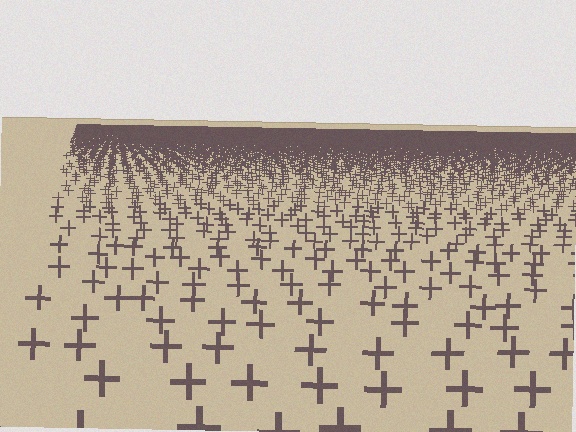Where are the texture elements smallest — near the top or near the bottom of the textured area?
Near the top.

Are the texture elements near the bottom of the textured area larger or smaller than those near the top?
Larger. Near the bottom, elements are closer to the viewer and appear at a bigger on-screen size.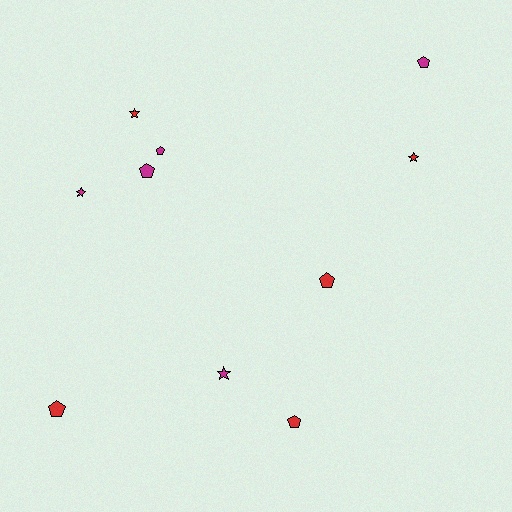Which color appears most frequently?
Magenta, with 5 objects.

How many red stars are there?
There are 2 red stars.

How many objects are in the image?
There are 10 objects.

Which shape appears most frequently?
Pentagon, with 6 objects.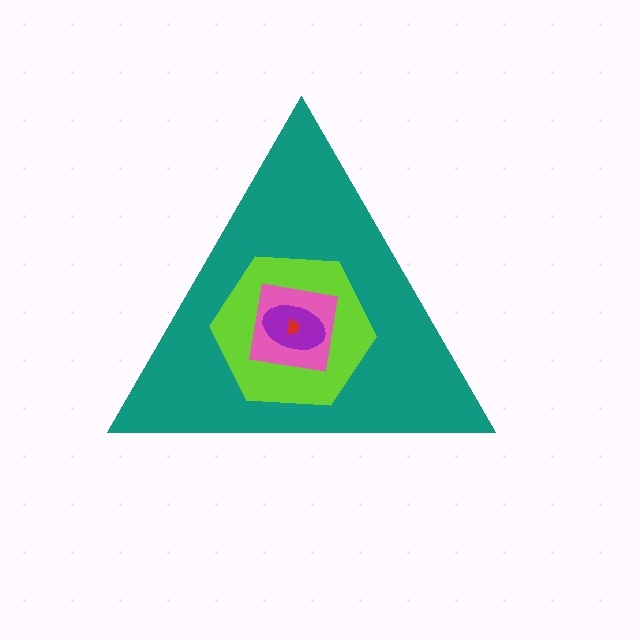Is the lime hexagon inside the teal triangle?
Yes.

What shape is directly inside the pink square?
The purple ellipse.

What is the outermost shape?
The teal triangle.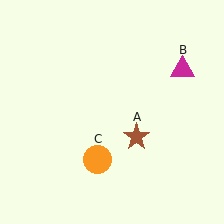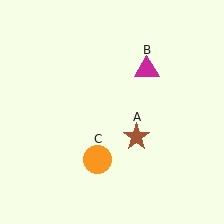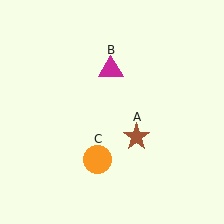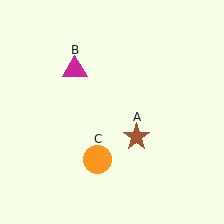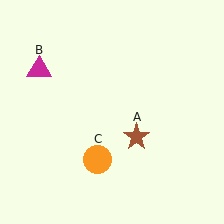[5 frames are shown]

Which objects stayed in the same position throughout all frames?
Brown star (object A) and orange circle (object C) remained stationary.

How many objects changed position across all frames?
1 object changed position: magenta triangle (object B).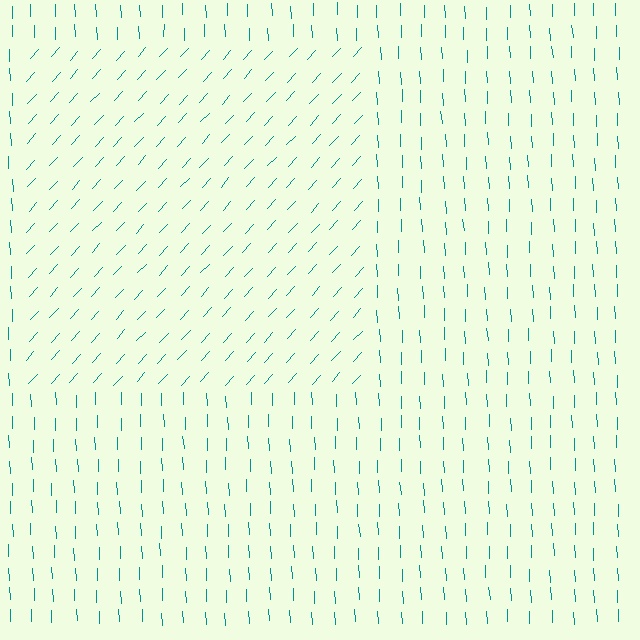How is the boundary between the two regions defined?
The boundary is defined purely by a change in line orientation (approximately 45 degrees difference). All lines are the same color and thickness.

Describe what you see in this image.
The image is filled with small teal line segments. A rectangle region in the image has lines oriented differently from the surrounding lines, creating a visible texture boundary.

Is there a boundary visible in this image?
Yes, there is a texture boundary formed by a change in line orientation.